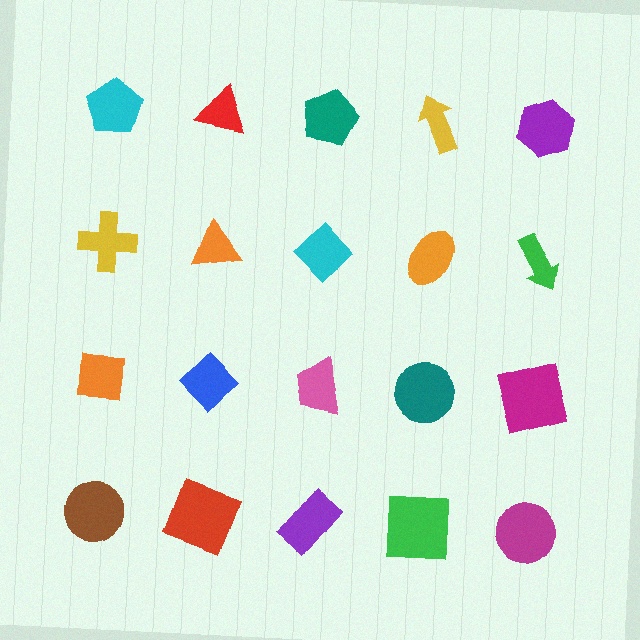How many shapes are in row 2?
5 shapes.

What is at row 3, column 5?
A magenta square.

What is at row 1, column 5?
A purple hexagon.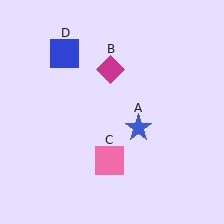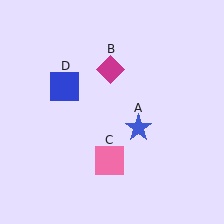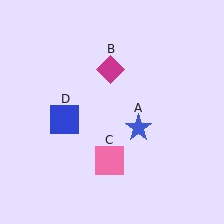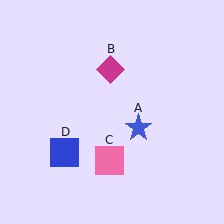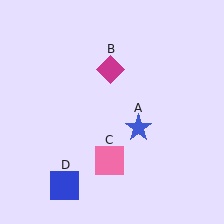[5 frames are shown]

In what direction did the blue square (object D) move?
The blue square (object D) moved down.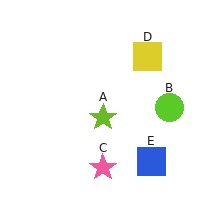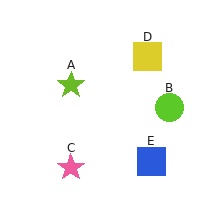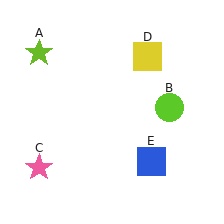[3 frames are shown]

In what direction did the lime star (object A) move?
The lime star (object A) moved up and to the left.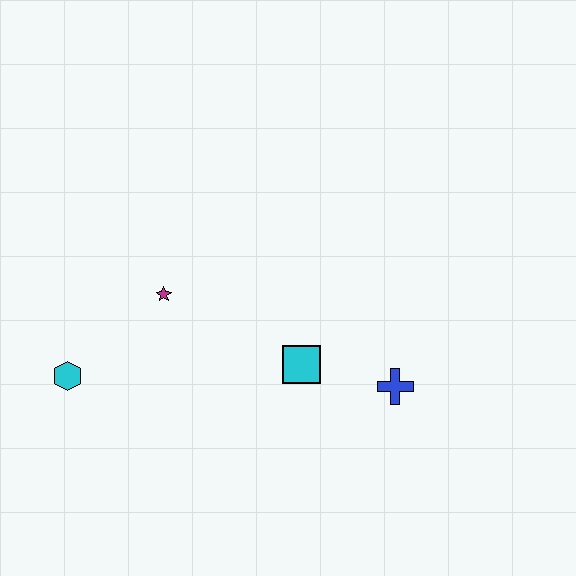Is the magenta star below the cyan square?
No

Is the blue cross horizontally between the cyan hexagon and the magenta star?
No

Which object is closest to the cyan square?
The blue cross is closest to the cyan square.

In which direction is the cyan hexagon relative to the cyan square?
The cyan hexagon is to the left of the cyan square.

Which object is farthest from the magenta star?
The blue cross is farthest from the magenta star.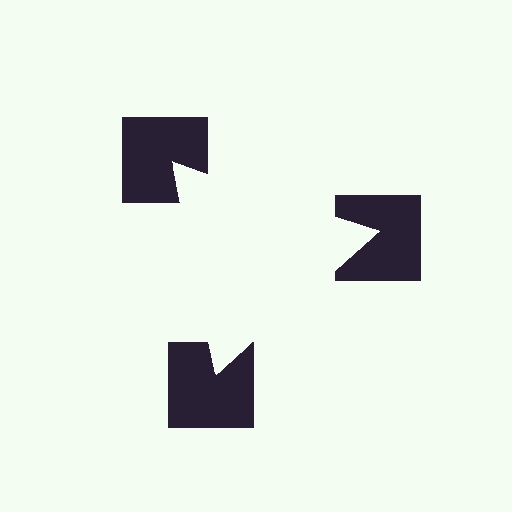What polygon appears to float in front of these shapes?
An illusory triangle — its edges are inferred from the aligned wedge cuts in the notched squares, not physically drawn.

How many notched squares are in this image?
There are 3 — one at each vertex of the illusory triangle.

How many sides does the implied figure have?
3 sides.